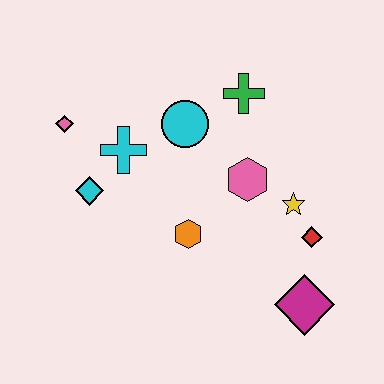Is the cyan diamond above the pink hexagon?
No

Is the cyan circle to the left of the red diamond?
Yes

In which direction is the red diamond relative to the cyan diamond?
The red diamond is to the right of the cyan diamond.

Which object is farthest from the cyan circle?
The magenta diamond is farthest from the cyan circle.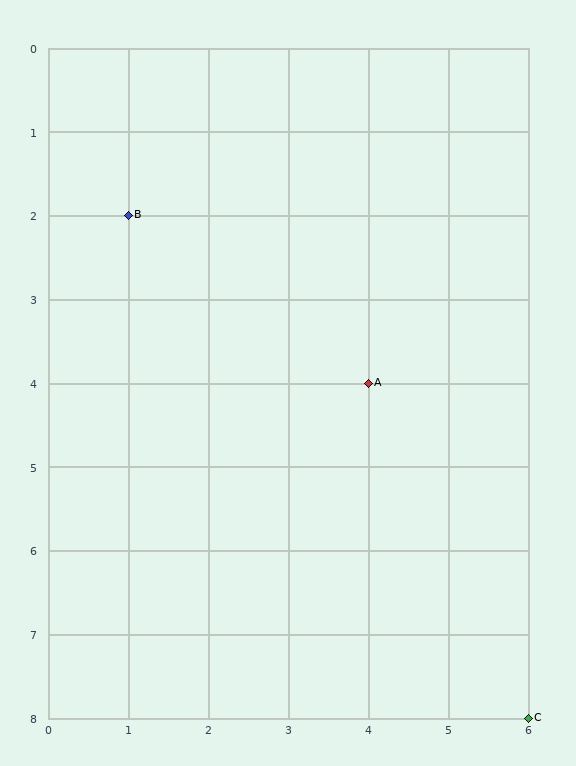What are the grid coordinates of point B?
Point B is at grid coordinates (1, 2).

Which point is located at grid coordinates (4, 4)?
Point A is at (4, 4).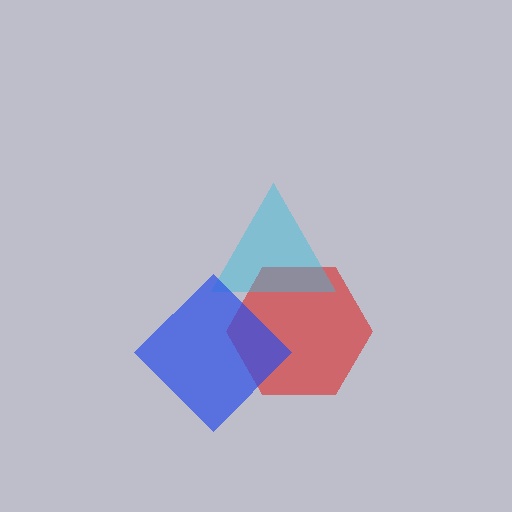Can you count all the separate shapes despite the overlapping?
Yes, there are 3 separate shapes.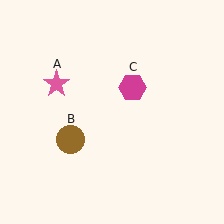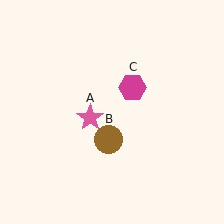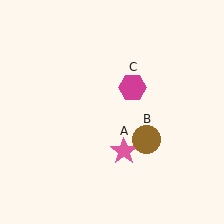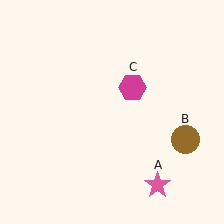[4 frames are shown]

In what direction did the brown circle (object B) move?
The brown circle (object B) moved right.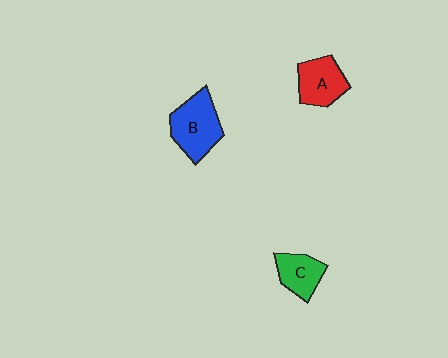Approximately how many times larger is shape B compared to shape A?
Approximately 1.3 times.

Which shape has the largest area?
Shape B (blue).